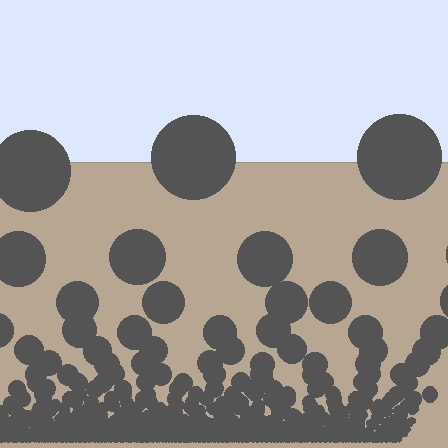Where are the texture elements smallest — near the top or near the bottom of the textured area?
Near the bottom.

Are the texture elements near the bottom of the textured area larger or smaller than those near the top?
Smaller. The gradient is inverted — elements near the bottom are smaller and denser.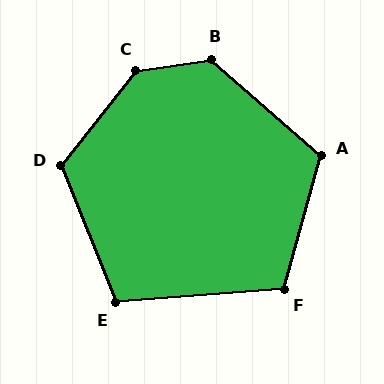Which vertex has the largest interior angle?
C, at approximately 137 degrees.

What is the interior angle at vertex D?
Approximately 120 degrees (obtuse).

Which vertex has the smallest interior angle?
E, at approximately 108 degrees.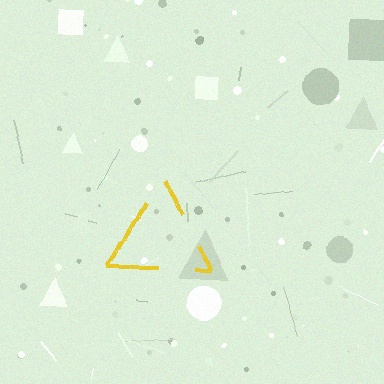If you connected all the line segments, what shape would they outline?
They would outline a triangle.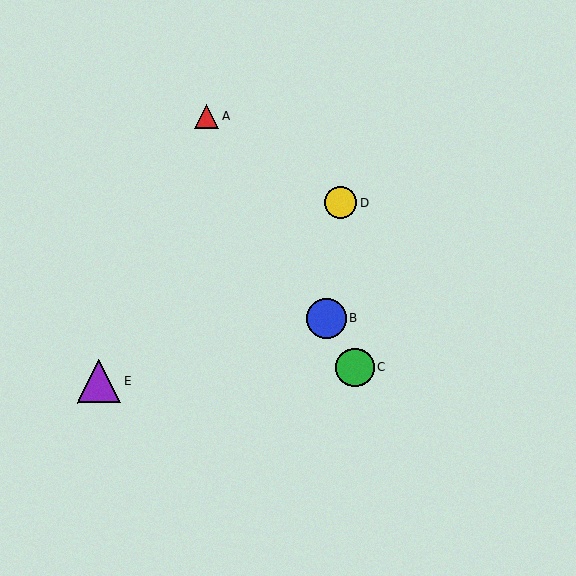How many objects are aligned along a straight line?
3 objects (A, B, C) are aligned along a straight line.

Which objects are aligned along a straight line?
Objects A, B, C are aligned along a straight line.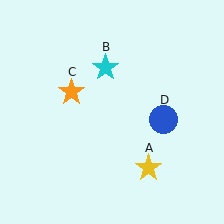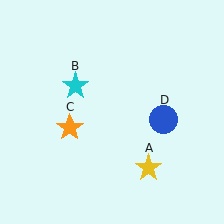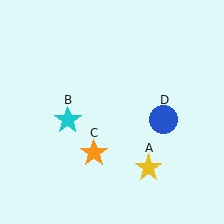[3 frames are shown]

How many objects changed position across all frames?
2 objects changed position: cyan star (object B), orange star (object C).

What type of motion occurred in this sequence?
The cyan star (object B), orange star (object C) rotated counterclockwise around the center of the scene.